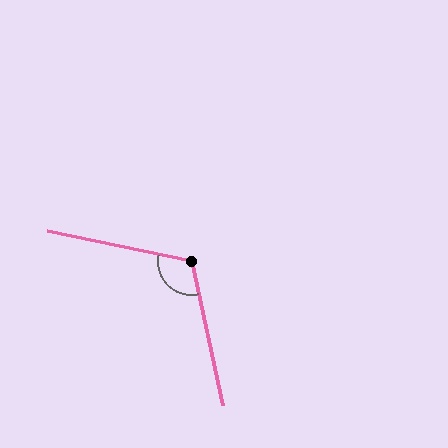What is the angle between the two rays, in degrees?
Approximately 114 degrees.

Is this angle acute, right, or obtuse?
It is obtuse.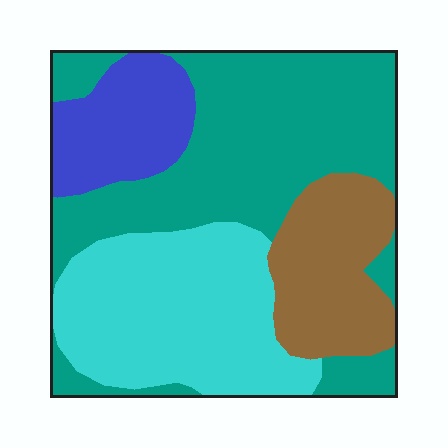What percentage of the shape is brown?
Brown takes up about one sixth (1/6) of the shape.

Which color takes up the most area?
Teal, at roughly 40%.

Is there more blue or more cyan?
Cyan.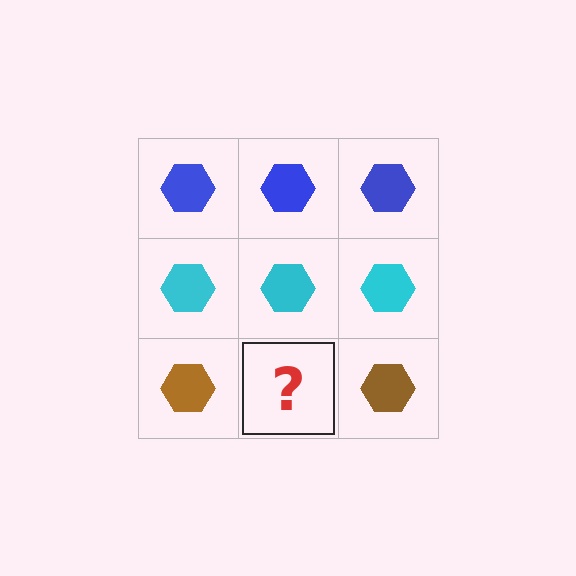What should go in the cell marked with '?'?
The missing cell should contain a brown hexagon.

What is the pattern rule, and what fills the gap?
The rule is that each row has a consistent color. The gap should be filled with a brown hexagon.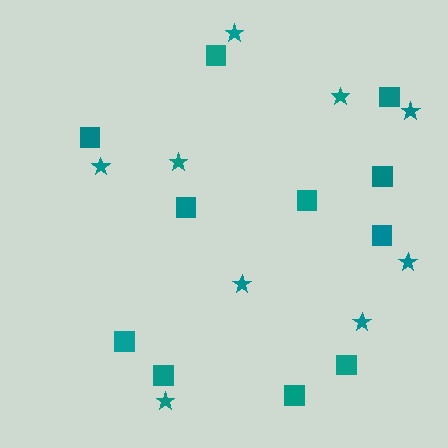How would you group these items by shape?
There are 2 groups: one group of squares (11) and one group of stars (9).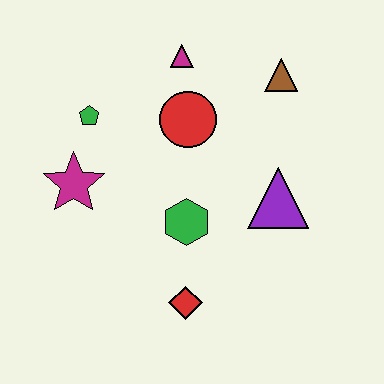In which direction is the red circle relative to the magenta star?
The red circle is to the right of the magenta star.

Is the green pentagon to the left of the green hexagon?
Yes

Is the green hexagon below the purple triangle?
Yes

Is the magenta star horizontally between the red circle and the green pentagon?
No